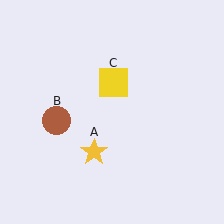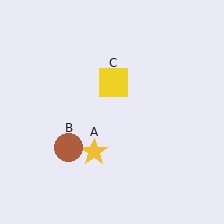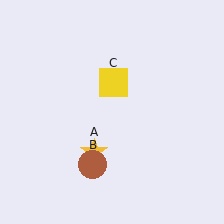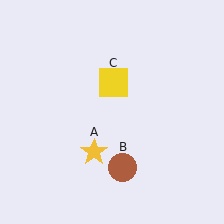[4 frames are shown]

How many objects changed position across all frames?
1 object changed position: brown circle (object B).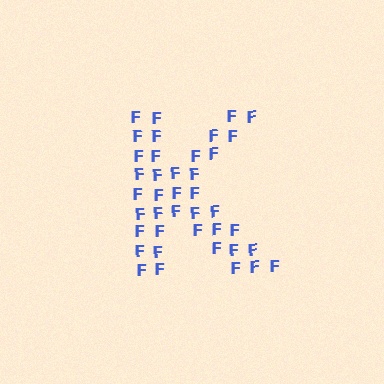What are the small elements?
The small elements are letter F's.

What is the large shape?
The large shape is the letter K.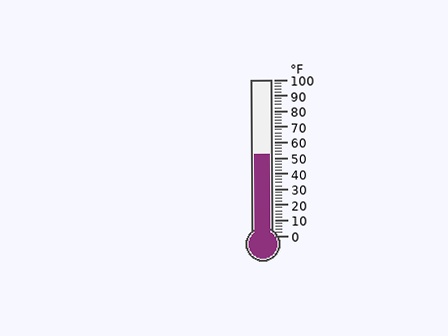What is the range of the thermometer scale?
The thermometer scale ranges from 0°F to 100°F.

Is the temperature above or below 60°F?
The temperature is below 60°F.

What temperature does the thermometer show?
The thermometer shows approximately 52°F.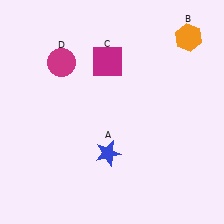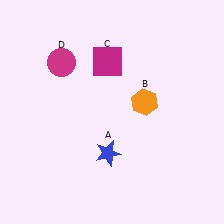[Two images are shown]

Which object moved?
The orange hexagon (B) moved down.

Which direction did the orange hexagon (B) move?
The orange hexagon (B) moved down.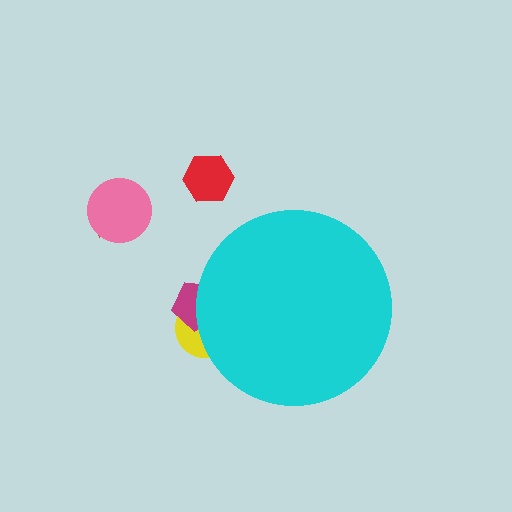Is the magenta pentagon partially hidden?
Yes, the magenta pentagon is partially hidden behind the cyan circle.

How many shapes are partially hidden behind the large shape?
2 shapes are partially hidden.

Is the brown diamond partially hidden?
No, the brown diamond is fully visible.